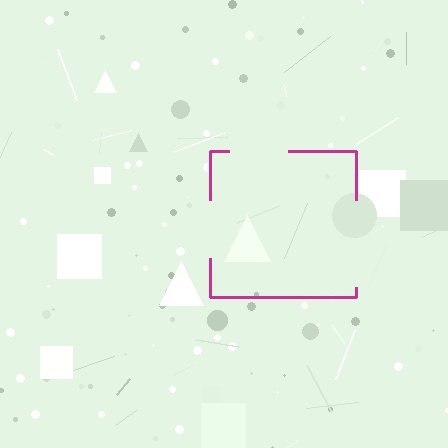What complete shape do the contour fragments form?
The contour fragments form a square.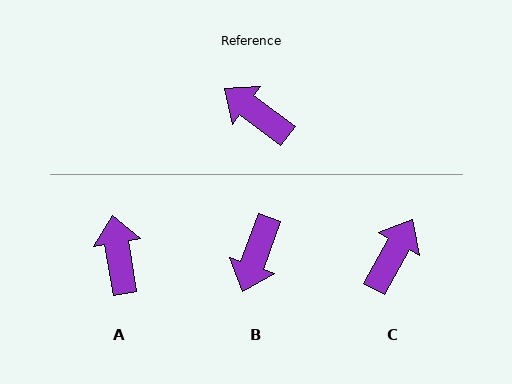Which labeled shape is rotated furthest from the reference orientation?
B, about 107 degrees away.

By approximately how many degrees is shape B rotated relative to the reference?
Approximately 107 degrees counter-clockwise.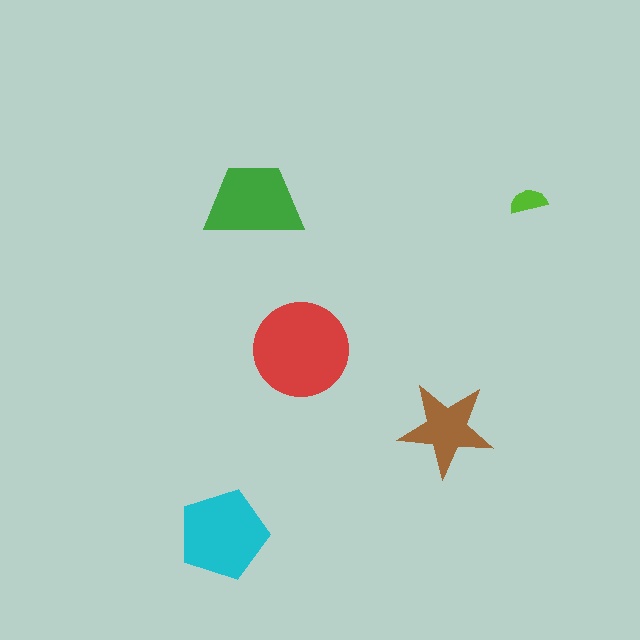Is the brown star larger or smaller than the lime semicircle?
Larger.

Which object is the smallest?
The lime semicircle.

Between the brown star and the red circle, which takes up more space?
The red circle.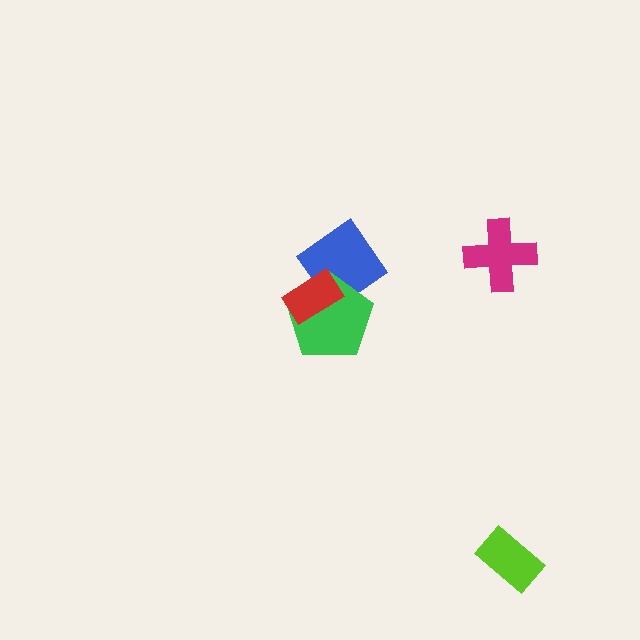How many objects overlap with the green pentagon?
2 objects overlap with the green pentagon.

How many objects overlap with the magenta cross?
0 objects overlap with the magenta cross.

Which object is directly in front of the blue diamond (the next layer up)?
The green pentagon is directly in front of the blue diamond.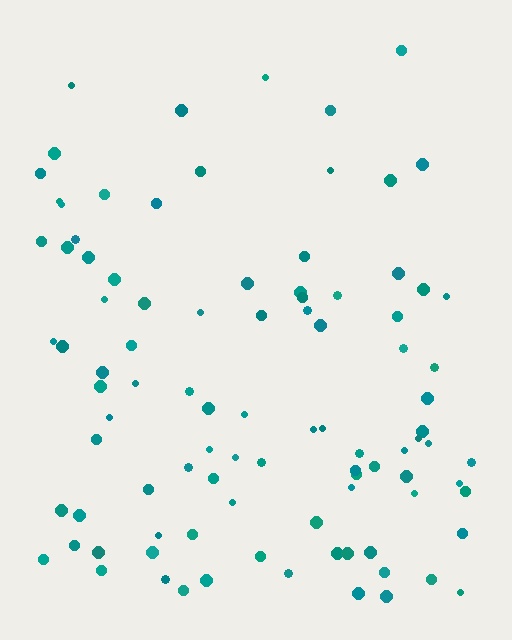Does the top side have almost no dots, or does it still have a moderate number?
Still a moderate number, just noticeably fewer than the bottom.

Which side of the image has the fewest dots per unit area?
The top.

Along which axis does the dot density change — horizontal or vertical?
Vertical.